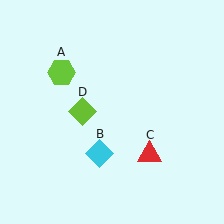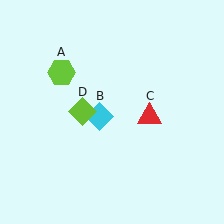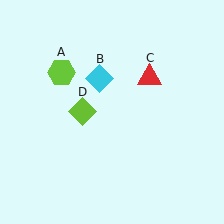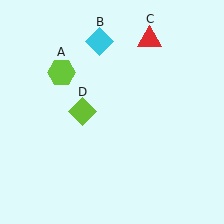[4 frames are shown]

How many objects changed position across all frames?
2 objects changed position: cyan diamond (object B), red triangle (object C).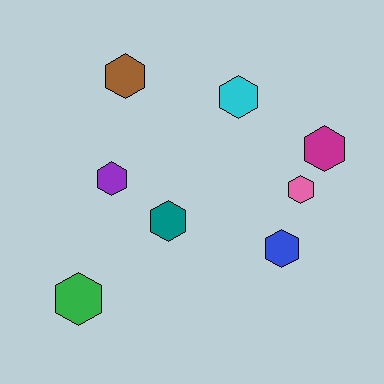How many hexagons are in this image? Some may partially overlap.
There are 8 hexagons.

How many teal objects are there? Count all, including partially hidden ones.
There is 1 teal object.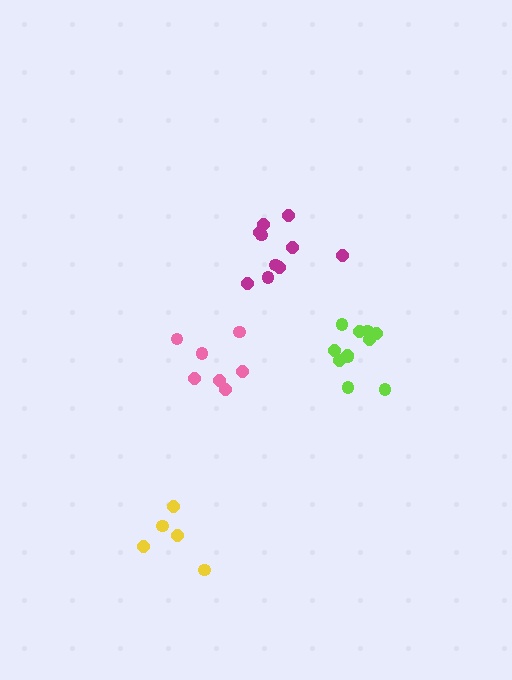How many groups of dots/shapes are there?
There are 4 groups.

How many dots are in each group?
Group 1: 10 dots, Group 2: 5 dots, Group 3: 11 dots, Group 4: 7 dots (33 total).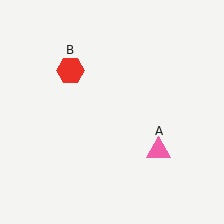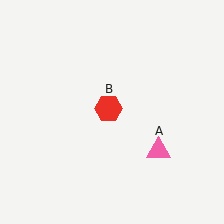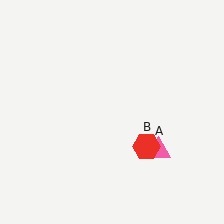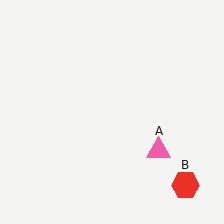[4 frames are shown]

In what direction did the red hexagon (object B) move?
The red hexagon (object B) moved down and to the right.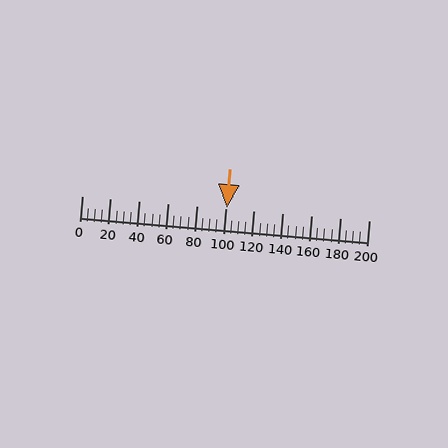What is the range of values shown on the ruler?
The ruler shows values from 0 to 200.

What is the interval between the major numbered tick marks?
The major tick marks are spaced 20 units apart.